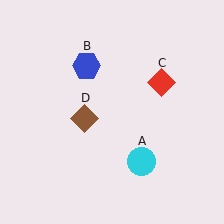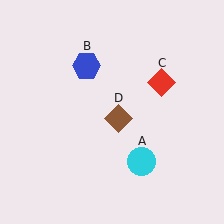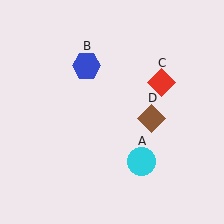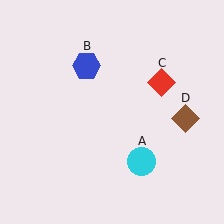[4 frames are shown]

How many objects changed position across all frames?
1 object changed position: brown diamond (object D).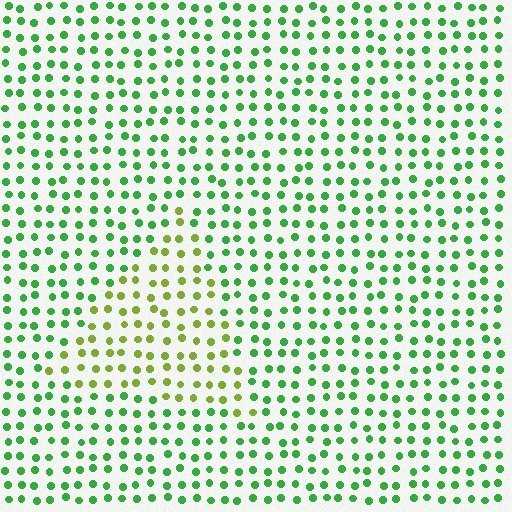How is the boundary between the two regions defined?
The boundary is defined purely by a slight shift in hue (about 44 degrees). Spacing, size, and orientation are identical on both sides.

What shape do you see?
I see a triangle.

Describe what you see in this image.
The image is filled with small green elements in a uniform arrangement. A triangle-shaped region is visible where the elements are tinted to a slightly different hue, forming a subtle color boundary.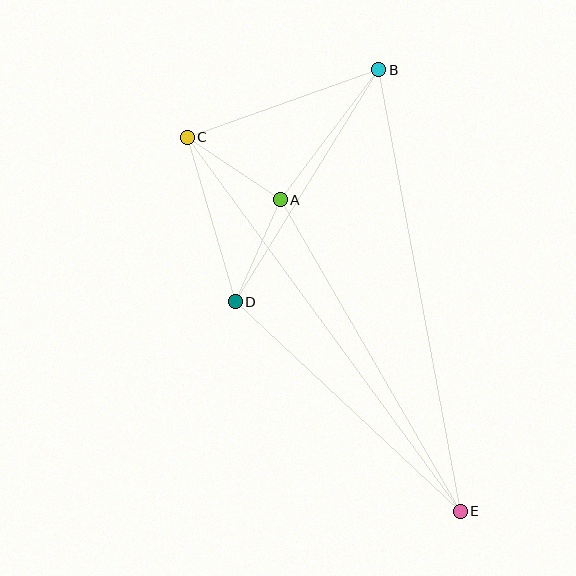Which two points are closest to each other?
Points A and D are closest to each other.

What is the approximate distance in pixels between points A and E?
The distance between A and E is approximately 360 pixels.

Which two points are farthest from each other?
Points C and E are farthest from each other.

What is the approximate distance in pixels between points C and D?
The distance between C and D is approximately 171 pixels.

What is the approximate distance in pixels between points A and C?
The distance between A and C is approximately 112 pixels.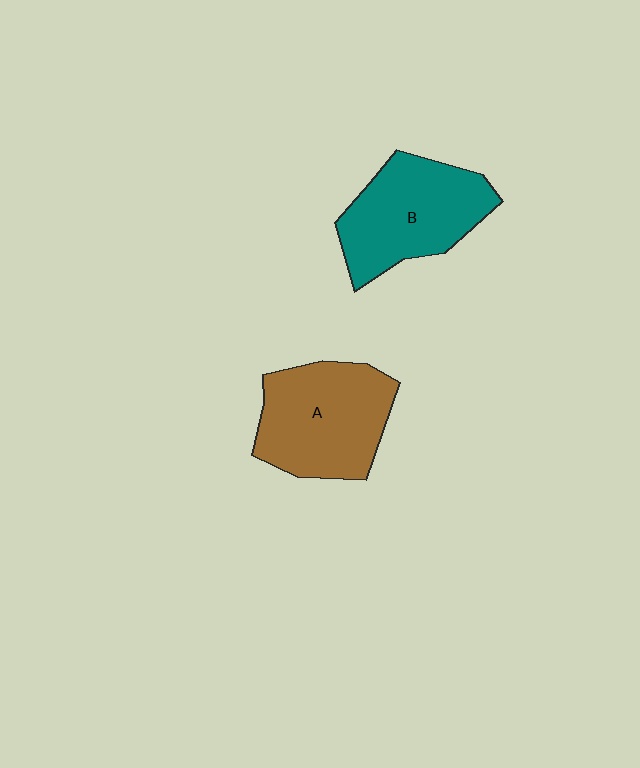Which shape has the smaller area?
Shape B (teal).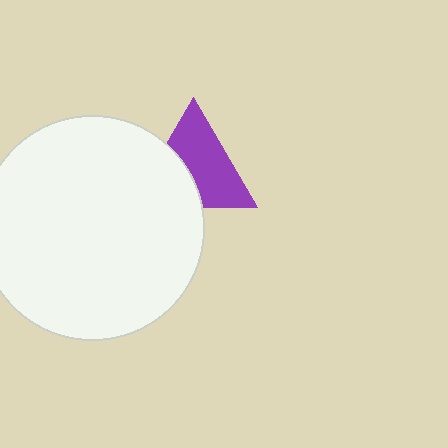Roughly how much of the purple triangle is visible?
About half of it is visible (roughly 62%).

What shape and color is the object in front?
The object in front is a white circle.